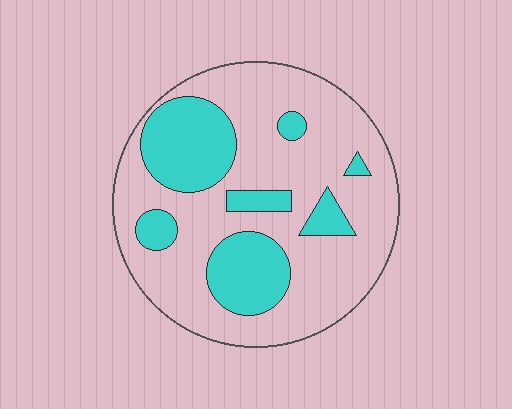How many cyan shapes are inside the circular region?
7.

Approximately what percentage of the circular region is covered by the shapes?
Approximately 30%.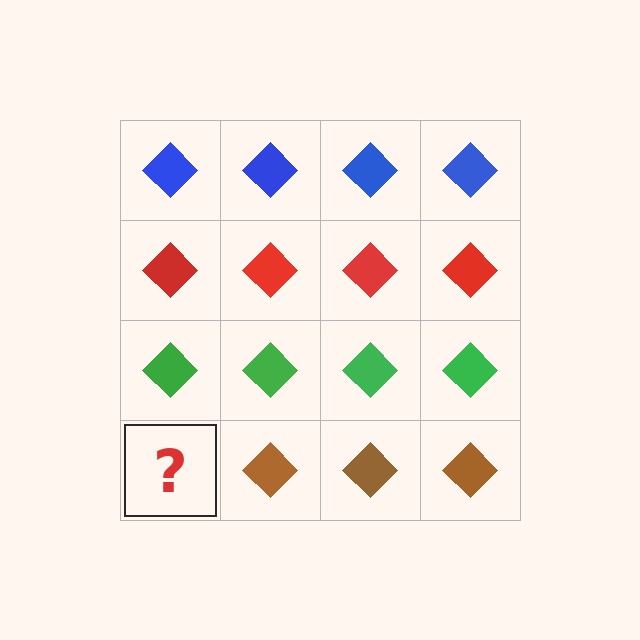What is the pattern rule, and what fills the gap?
The rule is that each row has a consistent color. The gap should be filled with a brown diamond.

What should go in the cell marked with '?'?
The missing cell should contain a brown diamond.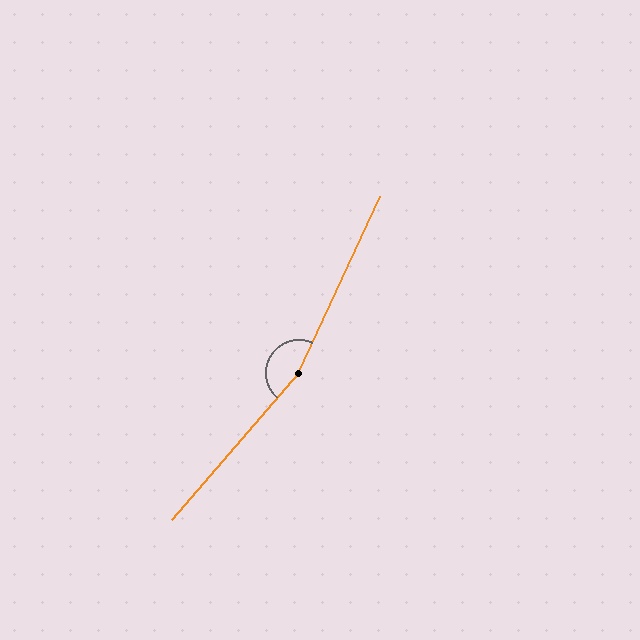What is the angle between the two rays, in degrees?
Approximately 164 degrees.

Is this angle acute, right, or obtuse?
It is obtuse.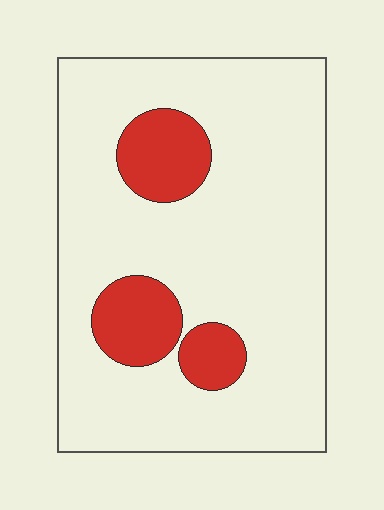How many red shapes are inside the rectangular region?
3.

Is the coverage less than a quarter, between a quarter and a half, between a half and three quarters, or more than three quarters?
Less than a quarter.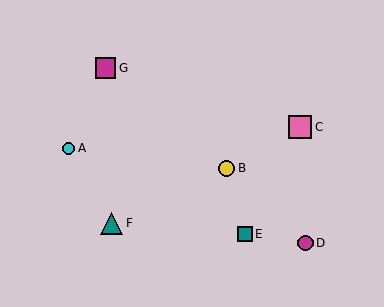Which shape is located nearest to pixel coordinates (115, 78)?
The magenta square (labeled G) at (106, 68) is nearest to that location.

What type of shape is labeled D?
Shape D is a magenta circle.